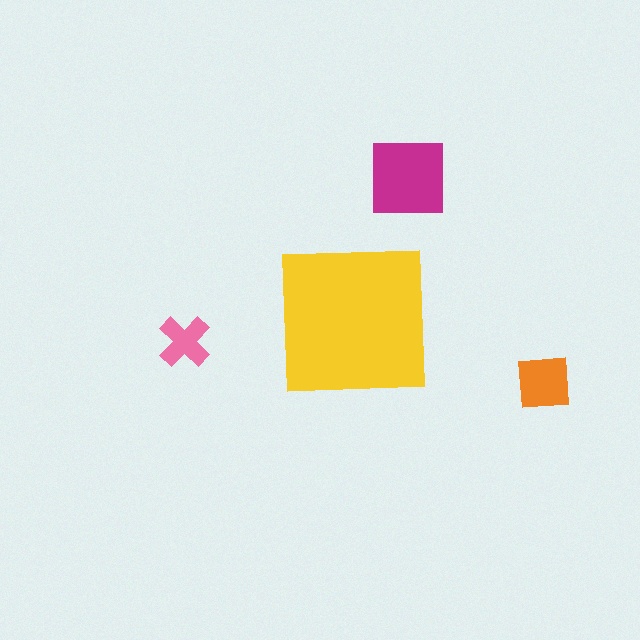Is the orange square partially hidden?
No, the orange square is fully visible.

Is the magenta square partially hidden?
No, the magenta square is fully visible.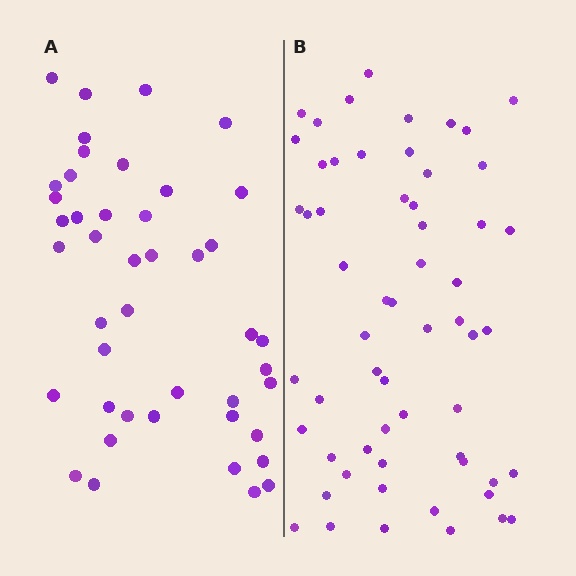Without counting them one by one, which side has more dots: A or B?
Region B (the right region) has more dots.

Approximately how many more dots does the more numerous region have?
Region B has approximately 15 more dots than region A.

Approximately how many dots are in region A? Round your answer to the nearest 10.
About 40 dots. (The exact count is 44, which rounds to 40.)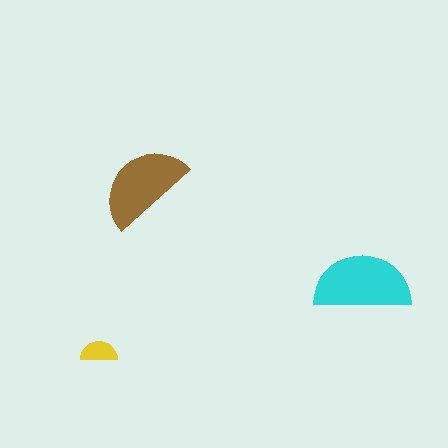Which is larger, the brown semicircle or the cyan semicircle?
The cyan one.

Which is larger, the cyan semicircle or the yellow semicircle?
The cyan one.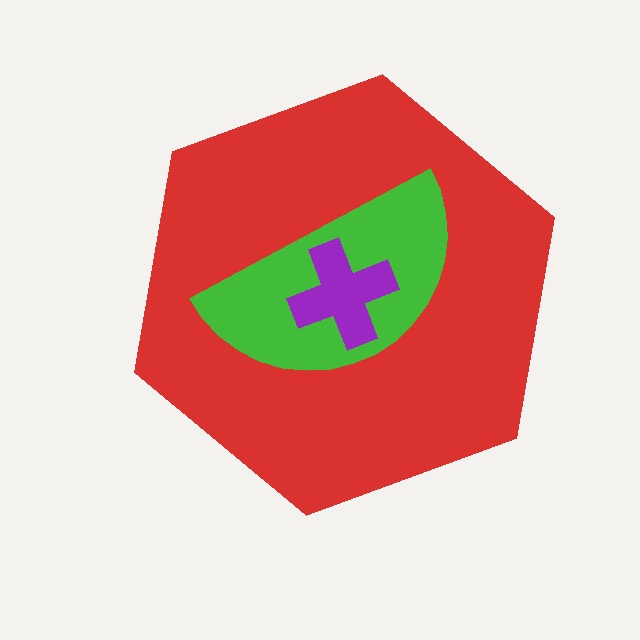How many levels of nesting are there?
3.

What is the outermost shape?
The red hexagon.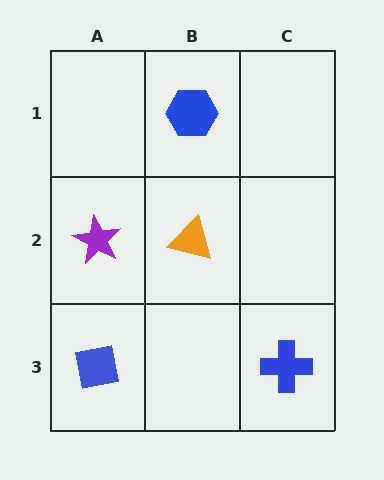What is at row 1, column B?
A blue hexagon.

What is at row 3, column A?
A blue square.